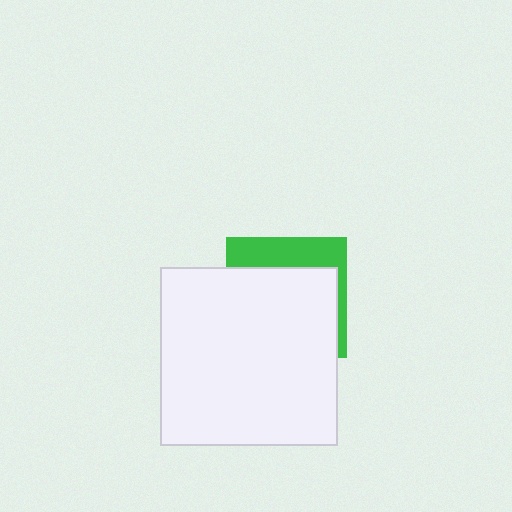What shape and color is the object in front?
The object in front is a white square.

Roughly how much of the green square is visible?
A small part of it is visible (roughly 31%).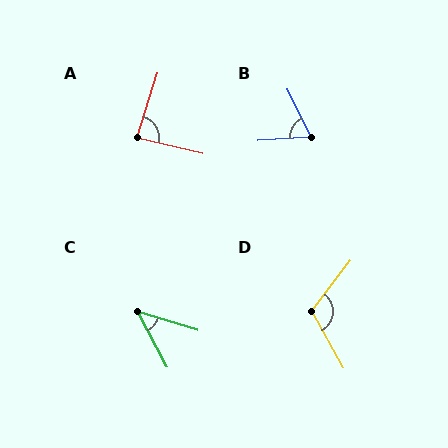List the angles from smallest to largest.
C (45°), B (68°), A (86°), D (114°).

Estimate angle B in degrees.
Approximately 68 degrees.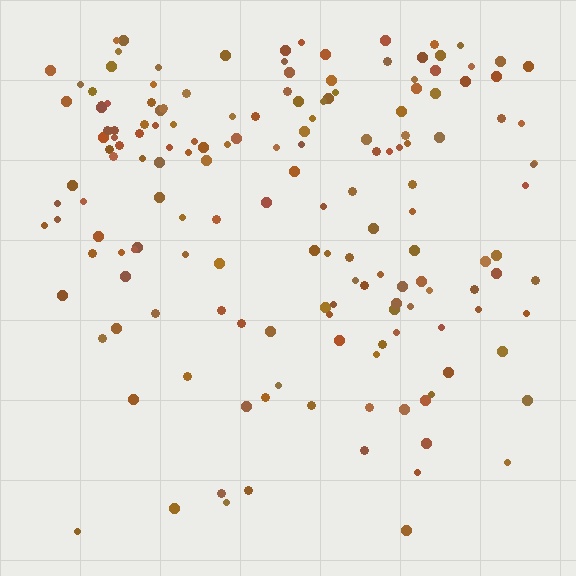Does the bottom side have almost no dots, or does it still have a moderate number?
Still a moderate number, just noticeably fewer than the top.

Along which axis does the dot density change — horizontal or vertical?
Vertical.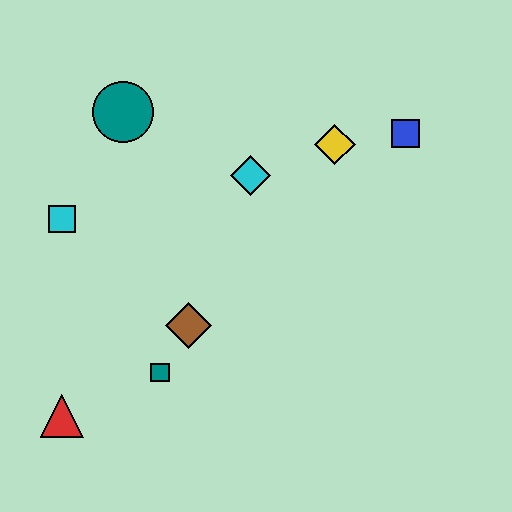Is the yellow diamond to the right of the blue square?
No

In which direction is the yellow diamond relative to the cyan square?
The yellow diamond is to the right of the cyan square.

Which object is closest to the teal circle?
The cyan square is closest to the teal circle.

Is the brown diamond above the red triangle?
Yes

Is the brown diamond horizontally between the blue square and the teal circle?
Yes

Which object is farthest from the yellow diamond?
The red triangle is farthest from the yellow diamond.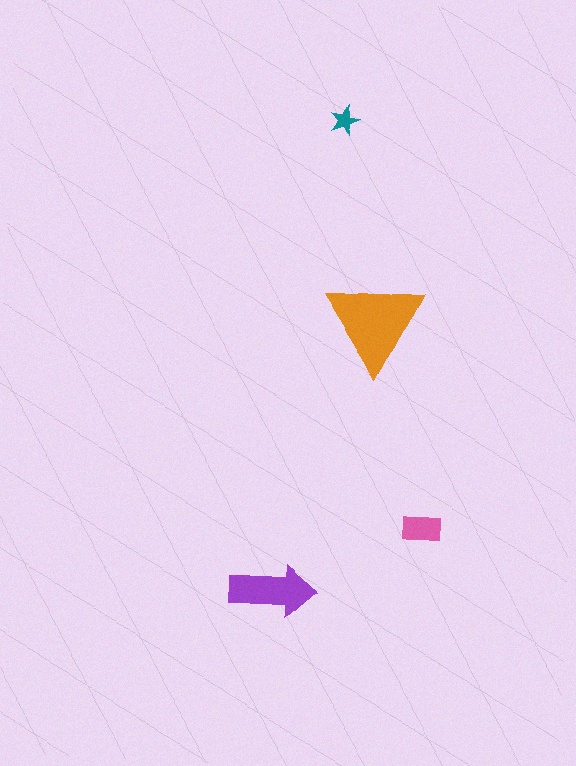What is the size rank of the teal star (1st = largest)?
4th.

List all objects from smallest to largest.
The teal star, the pink rectangle, the purple arrow, the orange triangle.